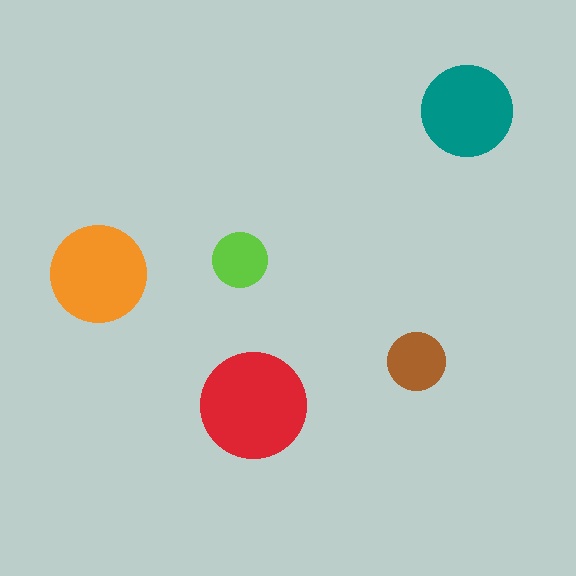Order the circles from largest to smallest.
the red one, the orange one, the teal one, the brown one, the lime one.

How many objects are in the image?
There are 5 objects in the image.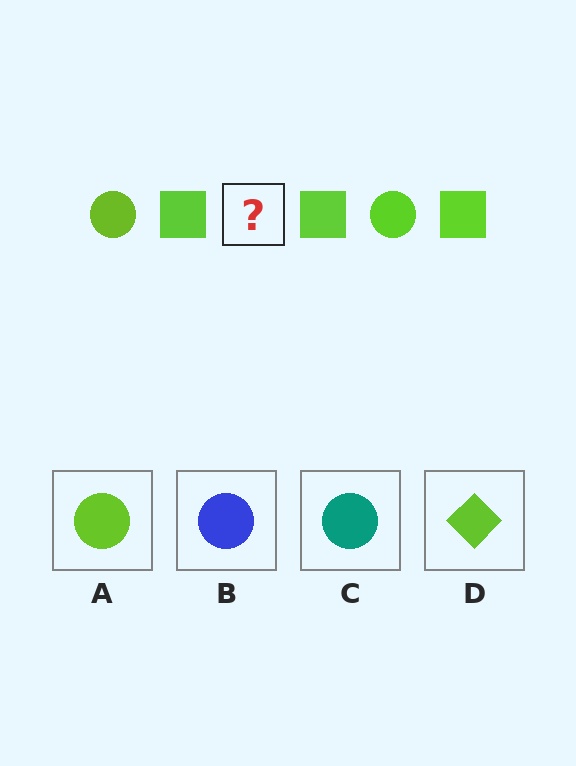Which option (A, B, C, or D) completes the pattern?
A.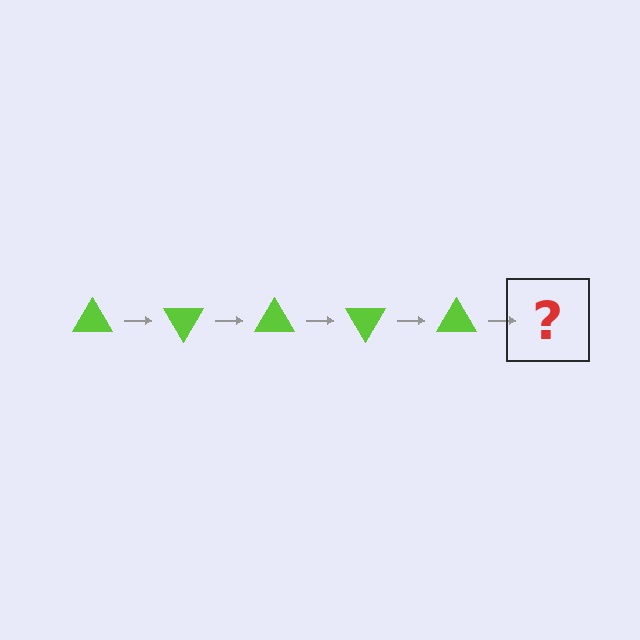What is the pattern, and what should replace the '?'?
The pattern is that the triangle rotates 60 degrees each step. The '?' should be a lime triangle rotated 300 degrees.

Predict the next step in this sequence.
The next step is a lime triangle rotated 300 degrees.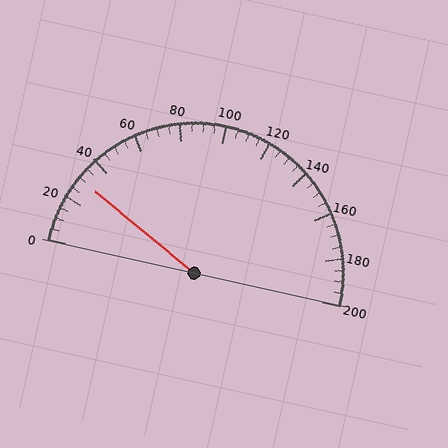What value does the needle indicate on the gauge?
The needle indicates approximately 30.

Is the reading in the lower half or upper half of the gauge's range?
The reading is in the lower half of the range (0 to 200).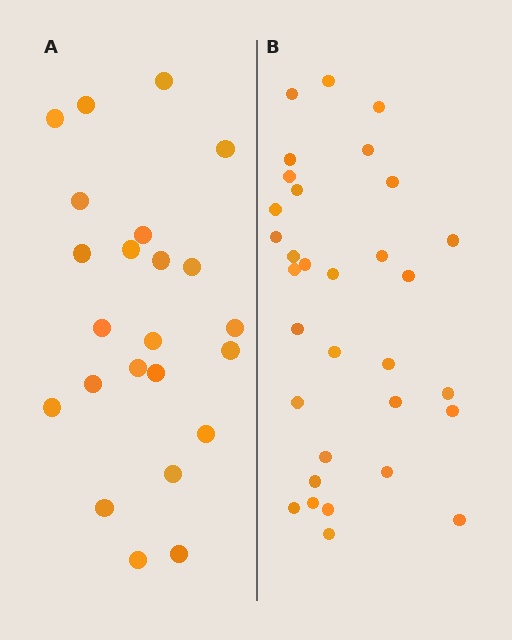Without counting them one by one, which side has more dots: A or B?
Region B (the right region) has more dots.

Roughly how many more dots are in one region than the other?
Region B has roughly 8 or so more dots than region A.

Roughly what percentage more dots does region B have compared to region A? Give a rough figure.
About 40% more.